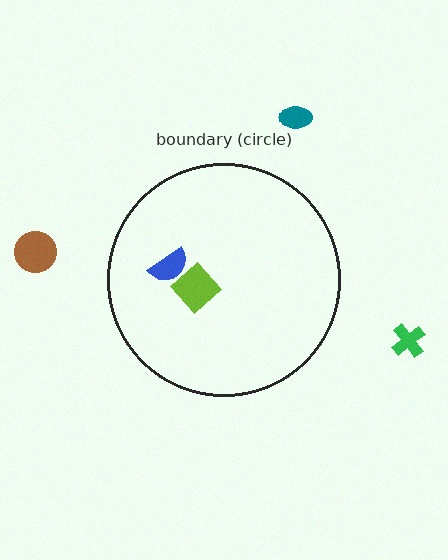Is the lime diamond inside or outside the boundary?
Inside.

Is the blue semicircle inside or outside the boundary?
Inside.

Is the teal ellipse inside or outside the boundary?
Outside.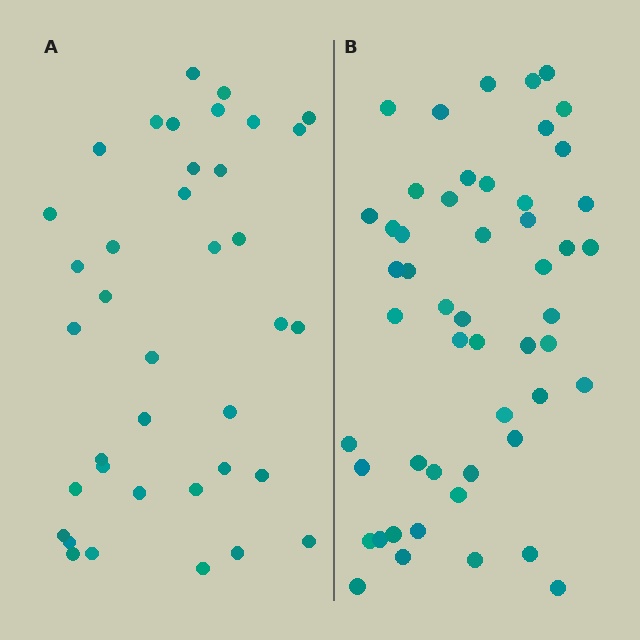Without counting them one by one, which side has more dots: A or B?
Region B (the right region) has more dots.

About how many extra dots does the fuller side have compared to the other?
Region B has approximately 15 more dots than region A.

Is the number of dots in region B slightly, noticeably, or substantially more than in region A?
Region B has noticeably more, but not dramatically so. The ratio is roughly 1.3 to 1.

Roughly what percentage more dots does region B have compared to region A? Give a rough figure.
About 35% more.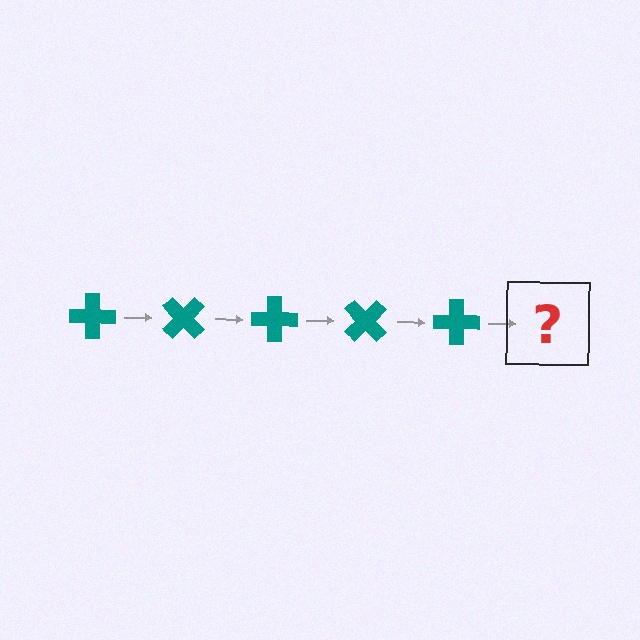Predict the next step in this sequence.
The next step is a teal cross rotated 225 degrees.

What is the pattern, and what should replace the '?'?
The pattern is that the cross rotates 45 degrees each step. The '?' should be a teal cross rotated 225 degrees.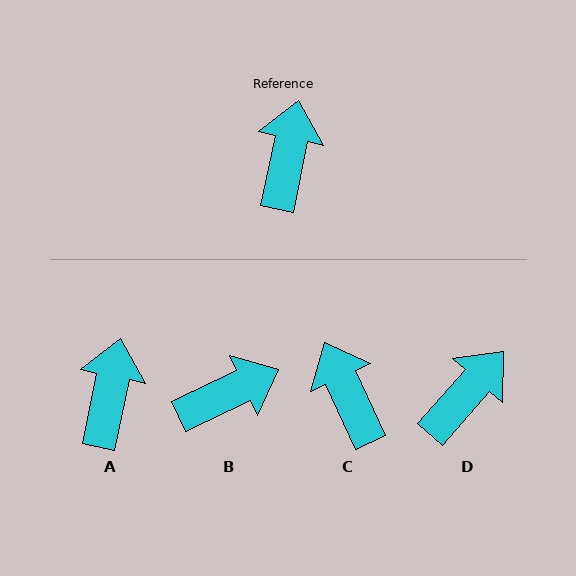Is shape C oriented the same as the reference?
No, it is off by about 36 degrees.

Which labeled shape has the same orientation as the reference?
A.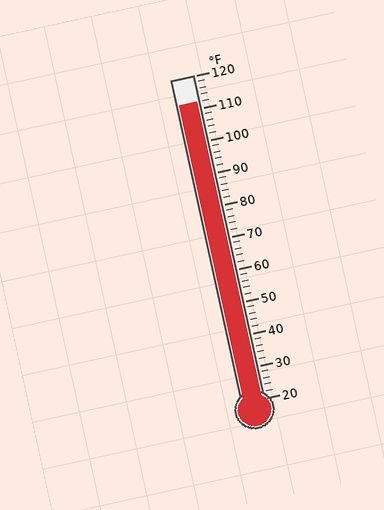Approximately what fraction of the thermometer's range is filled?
The thermometer is filled to approximately 90% of its range.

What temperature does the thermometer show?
The thermometer shows approximately 112°F.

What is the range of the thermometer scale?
The thermometer scale ranges from 20°F to 120°F.